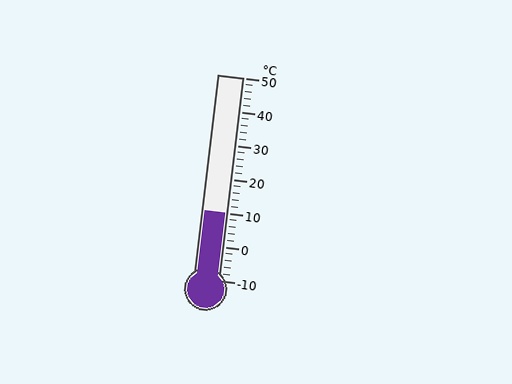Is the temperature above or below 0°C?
The temperature is above 0°C.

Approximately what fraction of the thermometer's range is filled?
The thermometer is filled to approximately 35% of its range.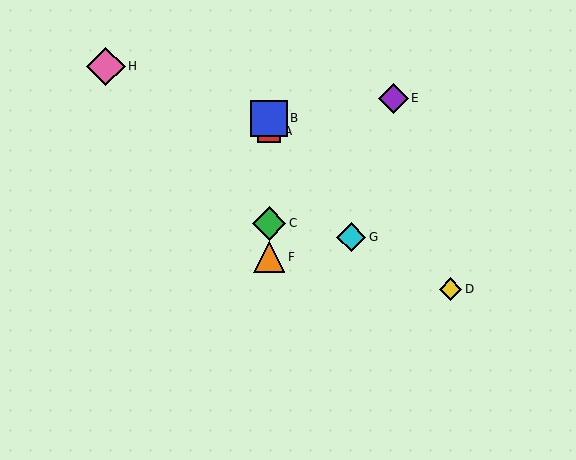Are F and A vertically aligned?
Yes, both are at x≈269.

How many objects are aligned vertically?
4 objects (A, B, C, F) are aligned vertically.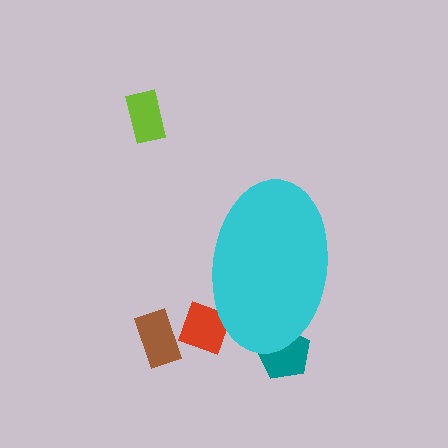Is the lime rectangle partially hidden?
No, the lime rectangle is fully visible.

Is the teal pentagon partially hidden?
Yes, the teal pentagon is partially hidden behind the cyan ellipse.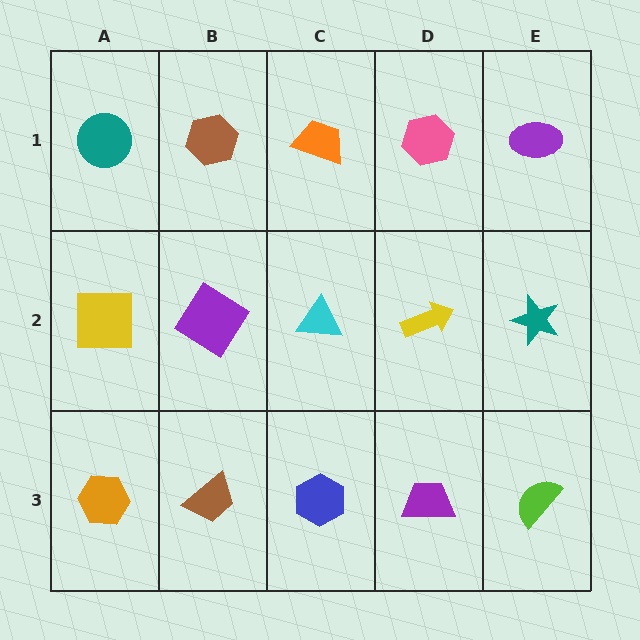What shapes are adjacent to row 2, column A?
A teal circle (row 1, column A), an orange hexagon (row 3, column A), a purple diamond (row 2, column B).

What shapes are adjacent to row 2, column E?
A purple ellipse (row 1, column E), a lime semicircle (row 3, column E), a yellow arrow (row 2, column D).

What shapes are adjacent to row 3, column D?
A yellow arrow (row 2, column D), a blue hexagon (row 3, column C), a lime semicircle (row 3, column E).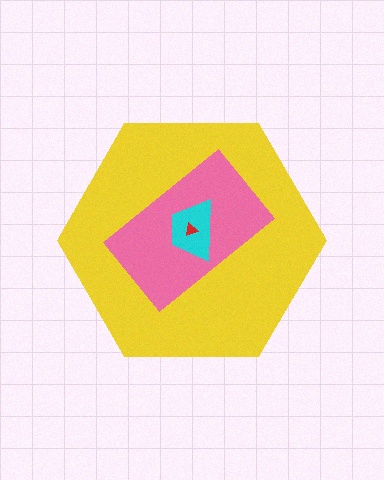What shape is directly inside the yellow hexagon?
The pink rectangle.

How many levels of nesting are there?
4.